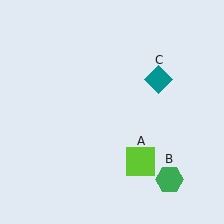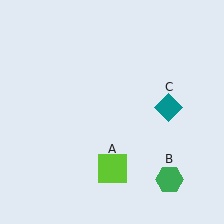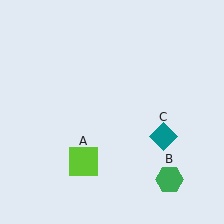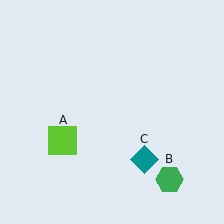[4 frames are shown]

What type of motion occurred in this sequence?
The lime square (object A), teal diamond (object C) rotated clockwise around the center of the scene.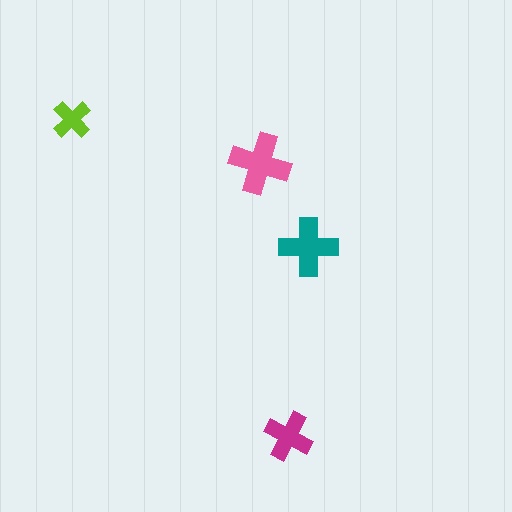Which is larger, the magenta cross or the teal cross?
The teal one.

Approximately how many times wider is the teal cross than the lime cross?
About 1.5 times wider.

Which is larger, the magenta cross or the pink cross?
The pink one.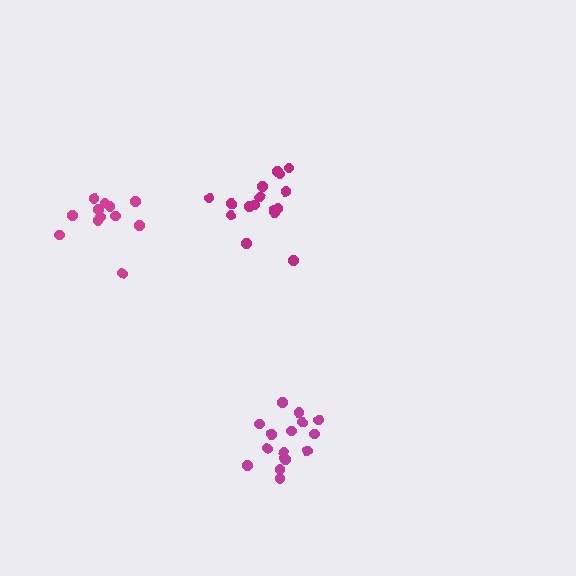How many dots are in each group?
Group 1: 16 dots, Group 2: 16 dots, Group 3: 12 dots (44 total).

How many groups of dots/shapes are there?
There are 3 groups.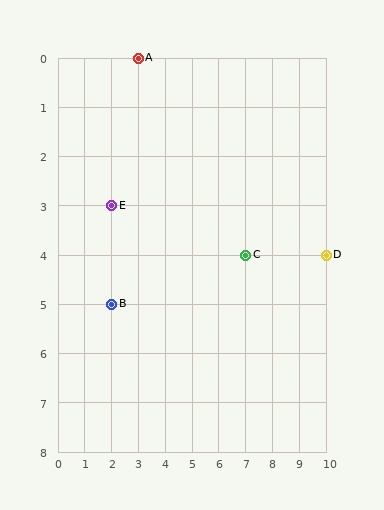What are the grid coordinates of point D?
Point D is at grid coordinates (10, 4).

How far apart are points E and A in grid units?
Points E and A are 1 column and 3 rows apart (about 3.2 grid units diagonally).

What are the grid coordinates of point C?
Point C is at grid coordinates (7, 4).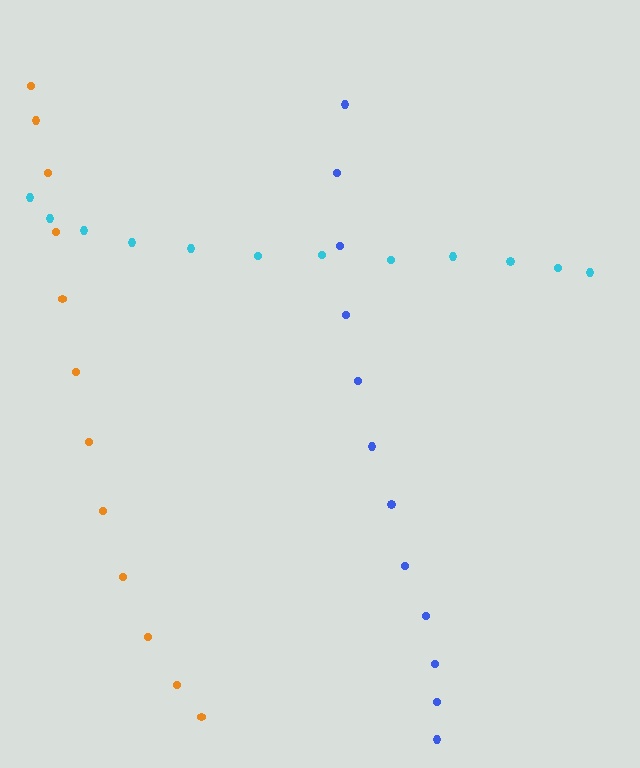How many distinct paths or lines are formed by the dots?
There are 3 distinct paths.